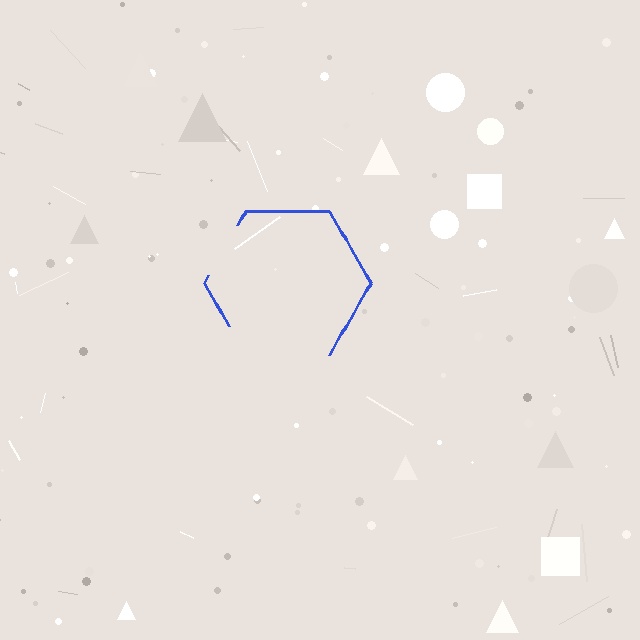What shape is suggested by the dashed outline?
The dashed outline suggests a hexagon.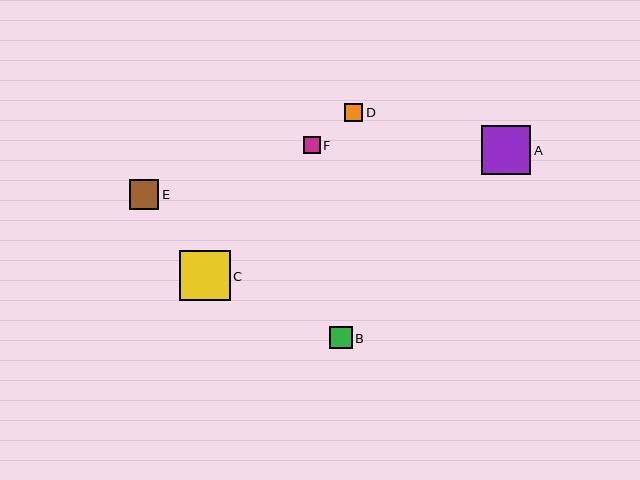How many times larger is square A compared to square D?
Square A is approximately 2.7 times the size of square D.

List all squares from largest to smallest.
From largest to smallest: C, A, E, B, D, F.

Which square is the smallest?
Square F is the smallest with a size of approximately 16 pixels.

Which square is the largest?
Square C is the largest with a size of approximately 50 pixels.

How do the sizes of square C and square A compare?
Square C and square A are approximately the same size.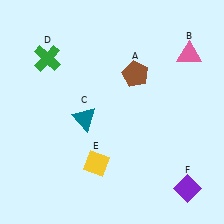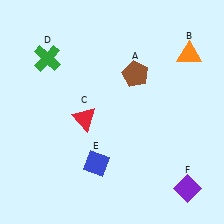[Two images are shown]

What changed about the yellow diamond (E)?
In Image 1, E is yellow. In Image 2, it changed to blue.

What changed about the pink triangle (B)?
In Image 1, B is pink. In Image 2, it changed to orange.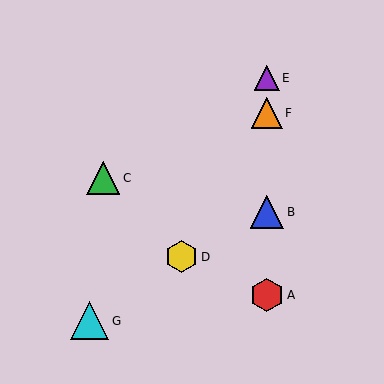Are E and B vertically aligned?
Yes, both are at x≈267.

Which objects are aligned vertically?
Objects A, B, E, F are aligned vertically.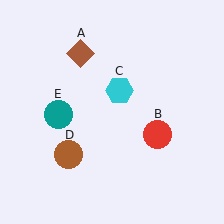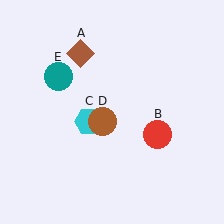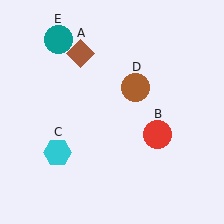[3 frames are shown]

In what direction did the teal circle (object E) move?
The teal circle (object E) moved up.